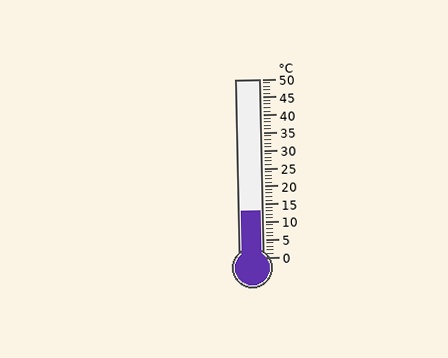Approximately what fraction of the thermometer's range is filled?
The thermometer is filled to approximately 25% of its range.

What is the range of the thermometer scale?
The thermometer scale ranges from 0°C to 50°C.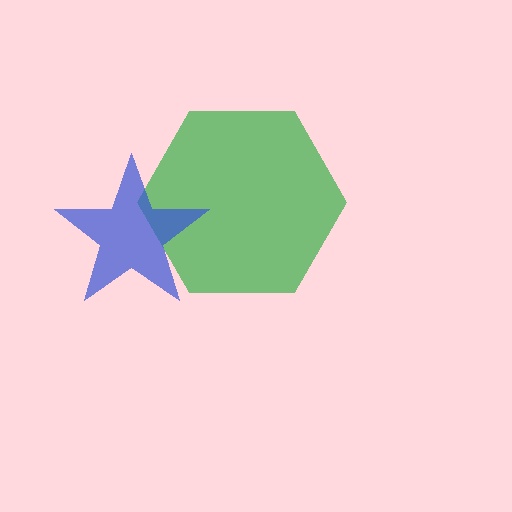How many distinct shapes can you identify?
There are 2 distinct shapes: a green hexagon, a blue star.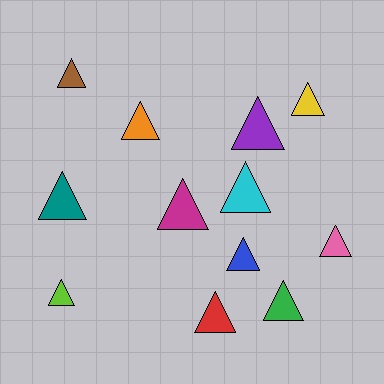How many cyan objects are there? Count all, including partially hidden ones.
There is 1 cyan object.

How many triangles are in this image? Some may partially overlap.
There are 12 triangles.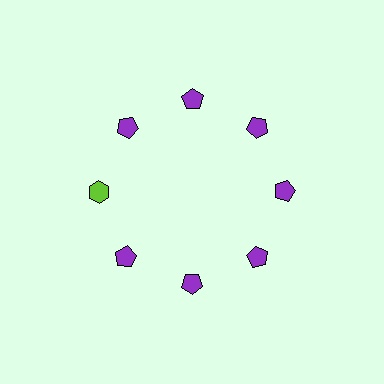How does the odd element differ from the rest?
It differs in both color (lime instead of purple) and shape (hexagon instead of pentagon).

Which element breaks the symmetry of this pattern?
The lime hexagon at roughly the 9 o'clock position breaks the symmetry. All other shapes are purple pentagons.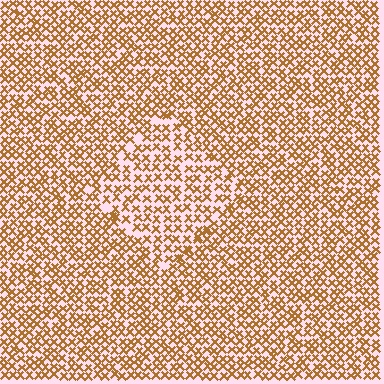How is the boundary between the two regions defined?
The boundary is defined by a change in element density (approximately 1.4x ratio). All elements are the same color, size, and shape.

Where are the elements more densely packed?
The elements are more densely packed outside the diamond boundary.